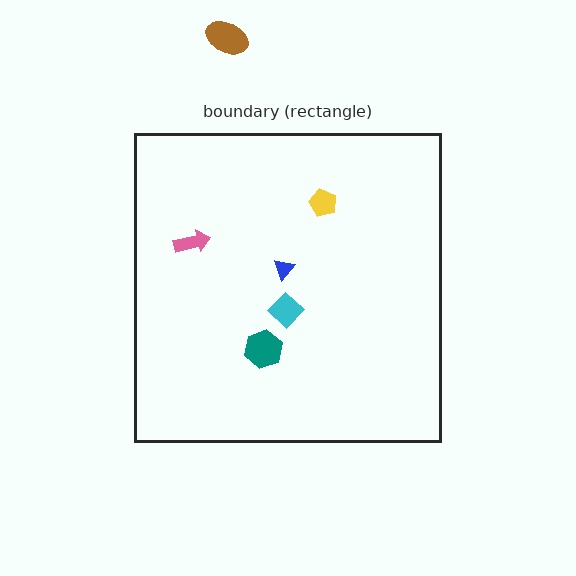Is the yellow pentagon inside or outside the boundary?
Inside.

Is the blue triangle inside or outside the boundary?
Inside.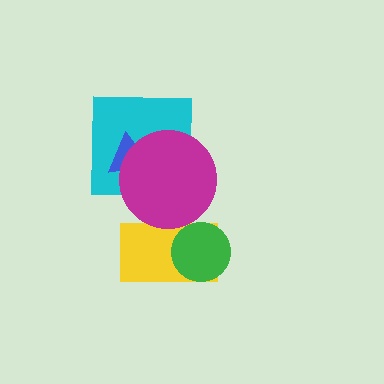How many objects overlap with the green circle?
1 object overlaps with the green circle.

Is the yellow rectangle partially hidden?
Yes, it is partially covered by another shape.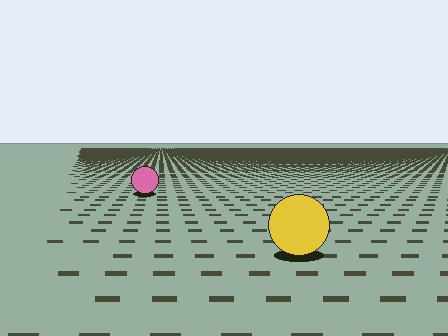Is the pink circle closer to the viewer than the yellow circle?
No. The yellow circle is closer — you can tell from the texture gradient: the ground texture is coarser near it.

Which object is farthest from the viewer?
The pink circle is farthest from the viewer. It appears smaller and the ground texture around it is denser.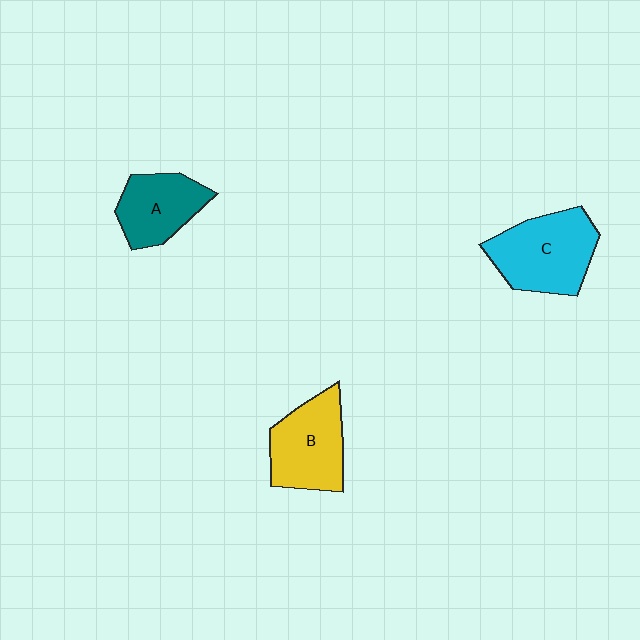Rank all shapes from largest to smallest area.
From largest to smallest: C (cyan), B (yellow), A (teal).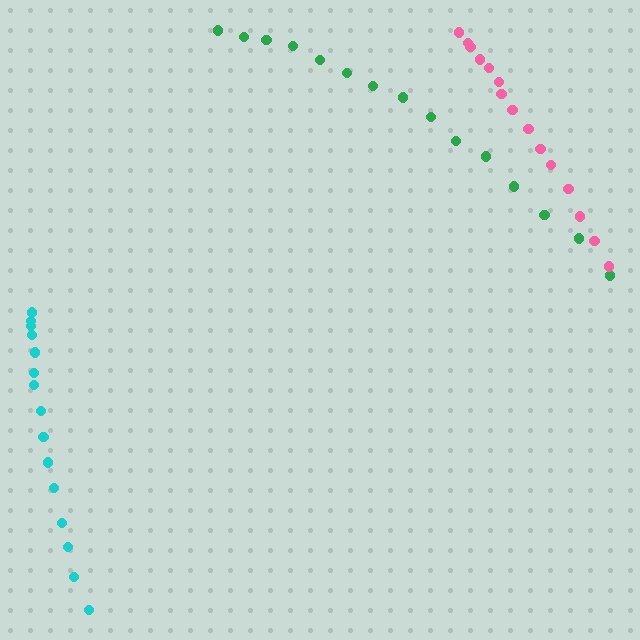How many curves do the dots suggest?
There are 3 distinct paths.